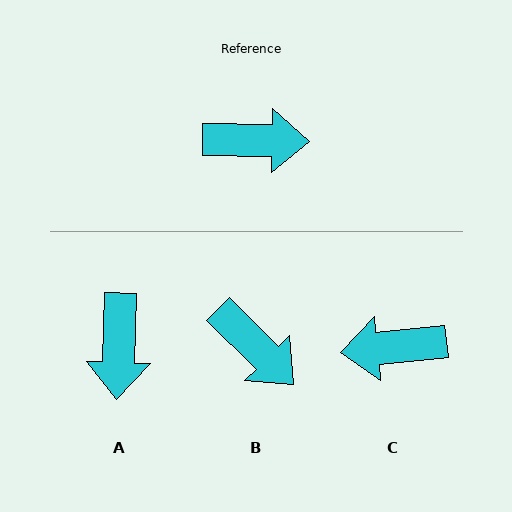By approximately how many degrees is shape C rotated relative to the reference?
Approximately 173 degrees clockwise.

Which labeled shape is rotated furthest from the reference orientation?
C, about 173 degrees away.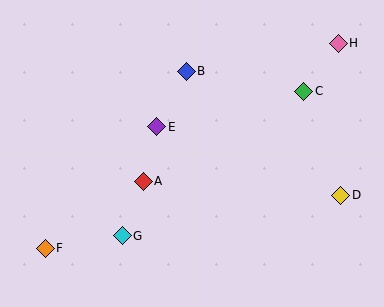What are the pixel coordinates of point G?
Point G is at (122, 236).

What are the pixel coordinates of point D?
Point D is at (341, 195).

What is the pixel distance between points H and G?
The distance between H and G is 289 pixels.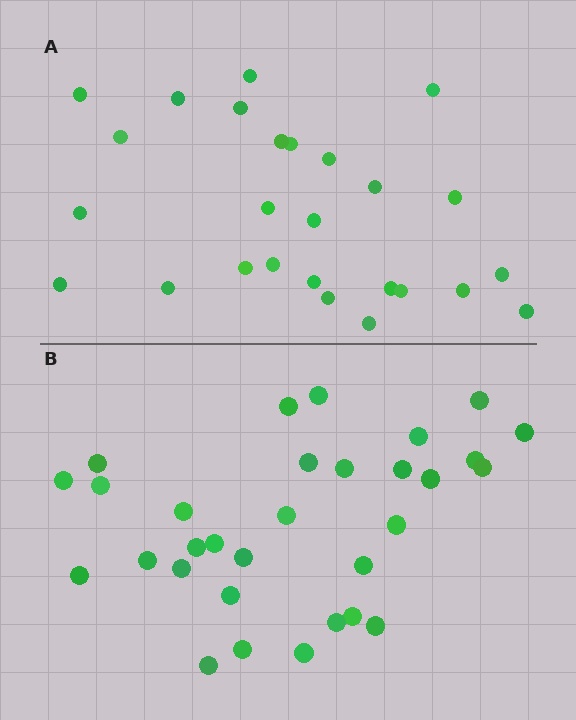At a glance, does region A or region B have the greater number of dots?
Region B (the bottom region) has more dots.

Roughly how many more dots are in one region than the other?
Region B has about 5 more dots than region A.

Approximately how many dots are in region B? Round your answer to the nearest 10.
About 30 dots. (The exact count is 31, which rounds to 30.)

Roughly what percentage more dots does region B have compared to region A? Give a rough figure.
About 20% more.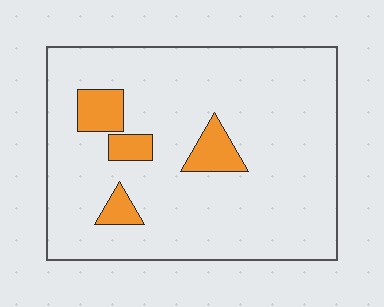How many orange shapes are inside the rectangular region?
4.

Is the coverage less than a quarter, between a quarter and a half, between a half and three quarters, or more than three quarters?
Less than a quarter.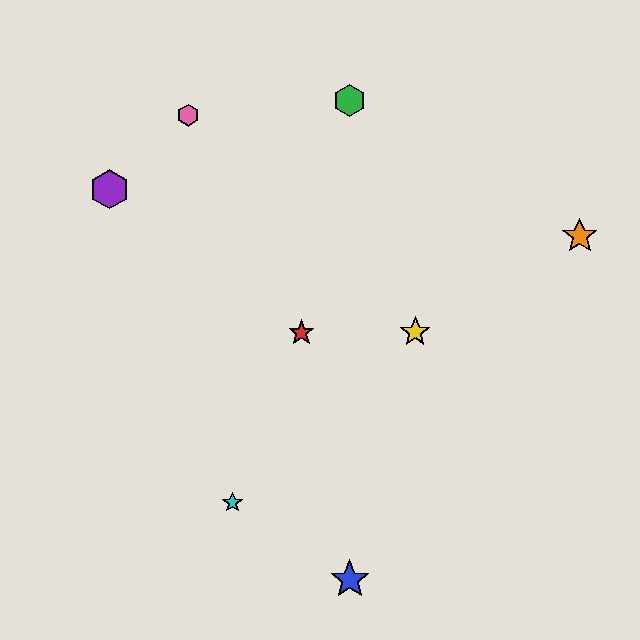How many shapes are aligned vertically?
2 shapes (the blue star, the green hexagon) are aligned vertically.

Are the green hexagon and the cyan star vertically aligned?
No, the green hexagon is at x≈350 and the cyan star is at x≈232.